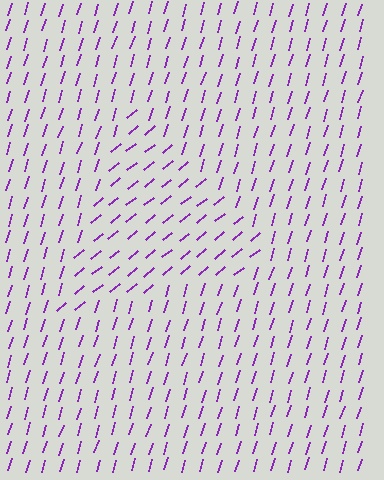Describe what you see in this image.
The image is filled with small purple line segments. A triangle region in the image has lines oriented differently from the surrounding lines, creating a visible texture boundary.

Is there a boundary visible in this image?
Yes, there is a texture boundary formed by a change in line orientation.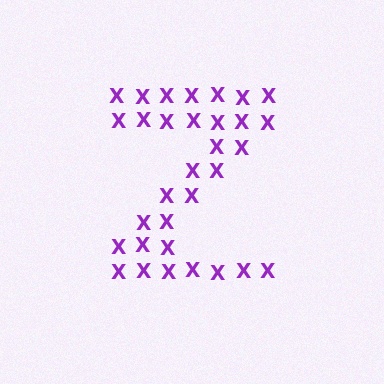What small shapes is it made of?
It is made of small letter X's.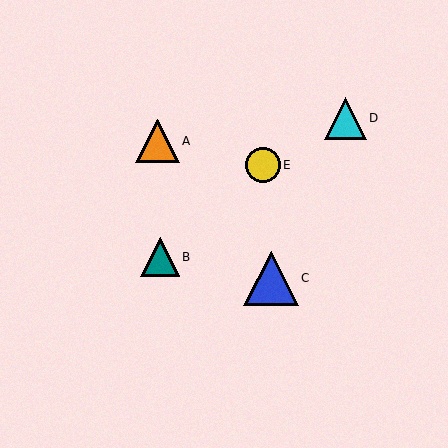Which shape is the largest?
The blue triangle (labeled C) is the largest.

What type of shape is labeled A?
Shape A is an orange triangle.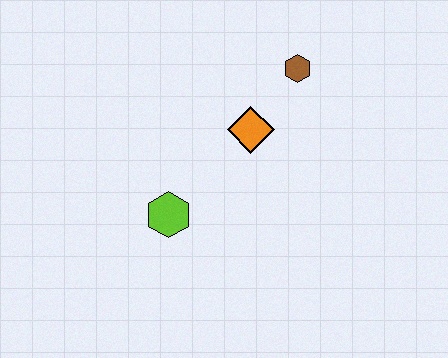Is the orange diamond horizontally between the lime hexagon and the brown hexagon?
Yes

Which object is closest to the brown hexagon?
The orange diamond is closest to the brown hexagon.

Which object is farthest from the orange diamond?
The lime hexagon is farthest from the orange diamond.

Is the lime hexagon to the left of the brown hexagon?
Yes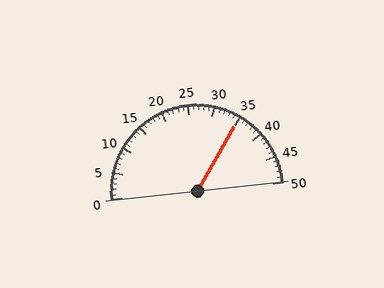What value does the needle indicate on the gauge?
The needle indicates approximately 35.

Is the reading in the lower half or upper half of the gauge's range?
The reading is in the upper half of the range (0 to 50).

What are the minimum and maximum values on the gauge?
The gauge ranges from 0 to 50.